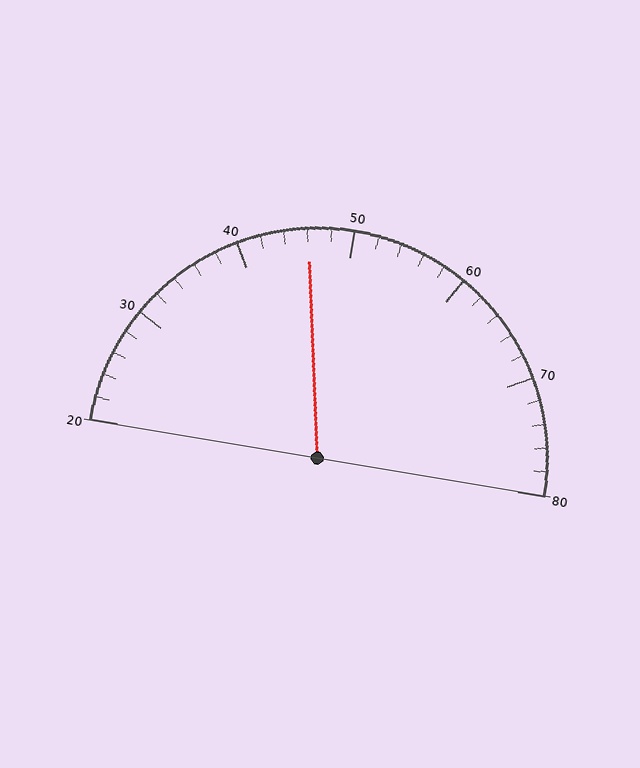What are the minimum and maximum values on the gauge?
The gauge ranges from 20 to 80.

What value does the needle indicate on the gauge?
The needle indicates approximately 46.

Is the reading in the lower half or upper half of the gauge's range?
The reading is in the lower half of the range (20 to 80).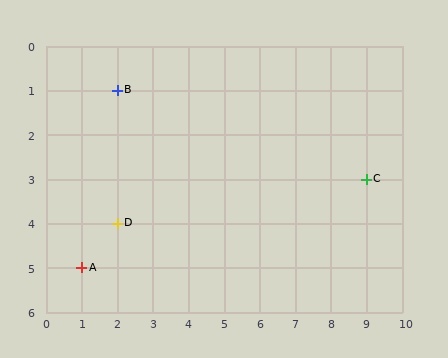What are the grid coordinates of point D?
Point D is at grid coordinates (2, 4).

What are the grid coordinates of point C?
Point C is at grid coordinates (9, 3).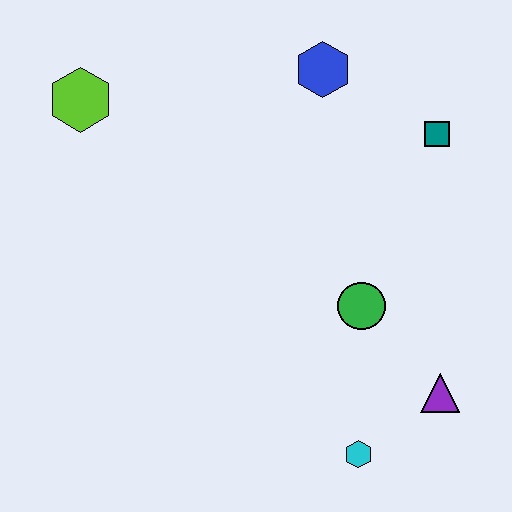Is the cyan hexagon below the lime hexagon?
Yes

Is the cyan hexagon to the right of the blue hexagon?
Yes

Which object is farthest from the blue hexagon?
The cyan hexagon is farthest from the blue hexagon.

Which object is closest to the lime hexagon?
The blue hexagon is closest to the lime hexagon.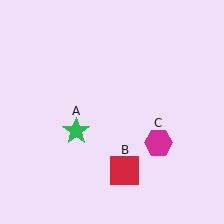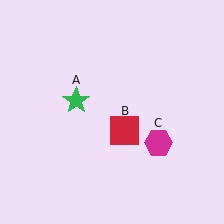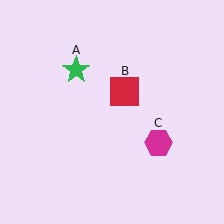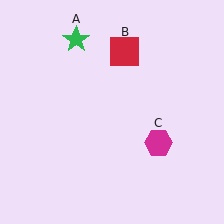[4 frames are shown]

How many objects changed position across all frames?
2 objects changed position: green star (object A), red square (object B).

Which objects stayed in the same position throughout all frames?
Magenta hexagon (object C) remained stationary.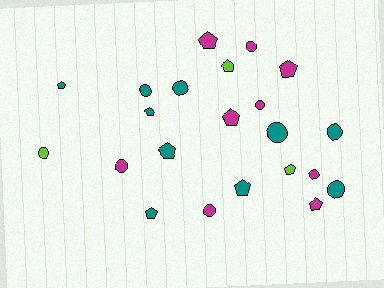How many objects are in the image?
There are 22 objects.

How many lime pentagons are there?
There are 2 lime pentagons.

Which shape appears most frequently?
Circle, with 11 objects.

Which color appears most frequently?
Teal, with 10 objects.